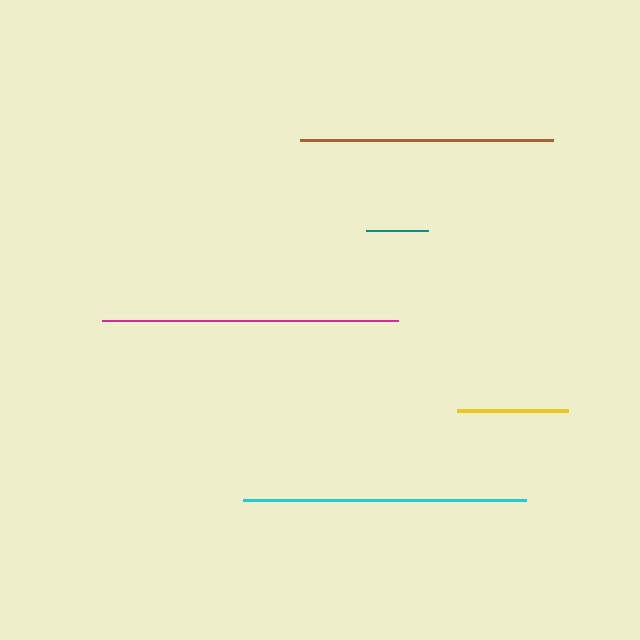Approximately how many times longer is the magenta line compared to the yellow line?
The magenta line is approximately 2.7 times the length of the yellow line.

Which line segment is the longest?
The magenta line is the longest at approximately 296 pixels.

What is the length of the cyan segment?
The cyan segment is approximately 283 pixels long.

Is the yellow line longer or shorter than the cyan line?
The cyan line is longer than the yellow line.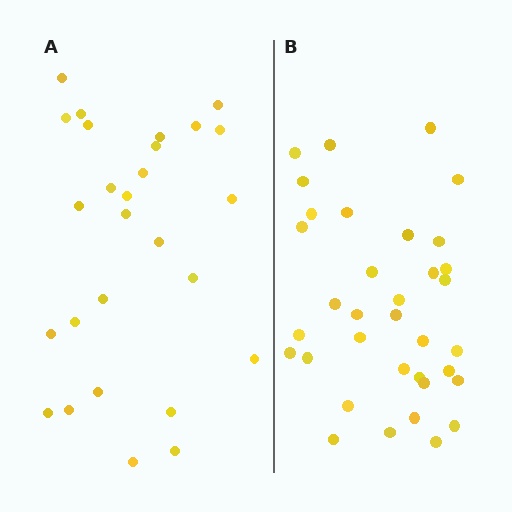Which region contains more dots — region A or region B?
Region B (the right region) has more dots.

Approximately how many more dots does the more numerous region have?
Region B has roughly 8 or so more dots than region A.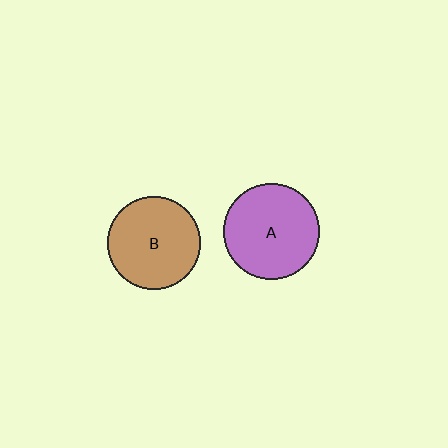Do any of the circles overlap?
No, none of the circles overlap.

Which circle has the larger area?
Circle A (purple).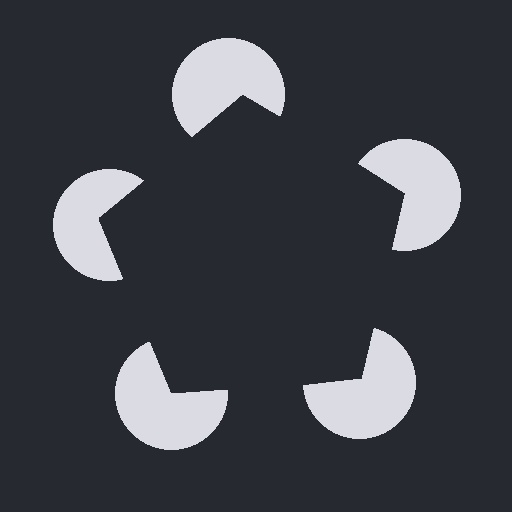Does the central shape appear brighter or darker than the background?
It typically appears slightly darker than the background, even though no actual brightness change is drawn.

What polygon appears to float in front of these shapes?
An illusory pentagon — its edges are inferred from the aligned wedge cuts in the pac-man discs, not physically drawn.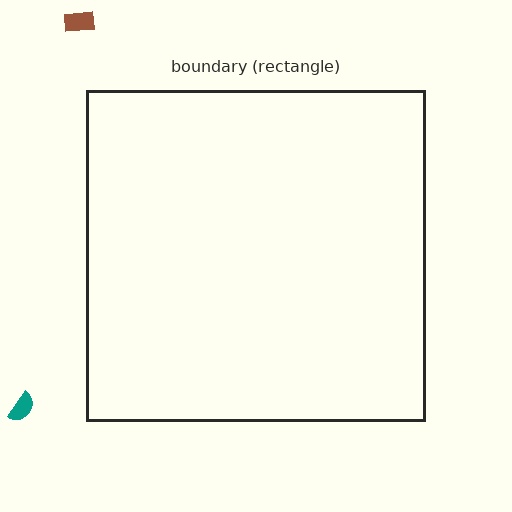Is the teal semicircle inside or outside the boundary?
Outside.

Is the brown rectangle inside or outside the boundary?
Outside.